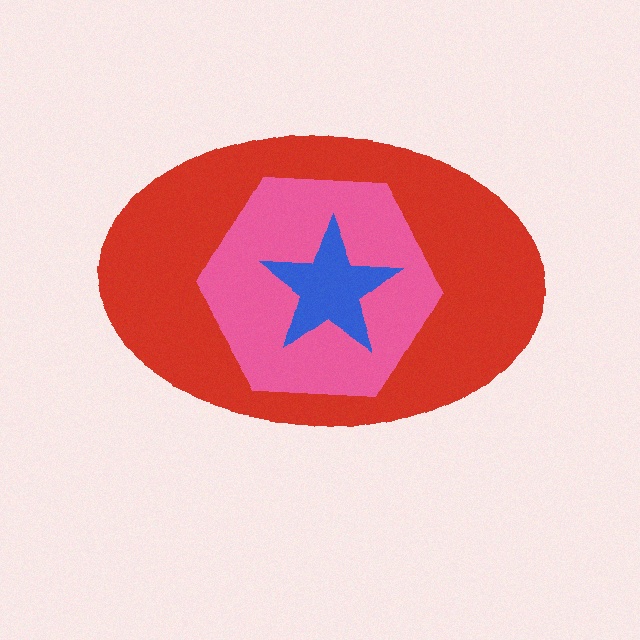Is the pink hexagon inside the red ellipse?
Yes.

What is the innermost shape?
The blue star.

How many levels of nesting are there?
3.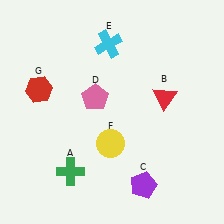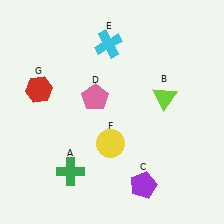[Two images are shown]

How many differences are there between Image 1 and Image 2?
There is 1 difference between the two images.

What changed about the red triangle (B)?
In Image 1, B is red. In Image 2, it changed to lime.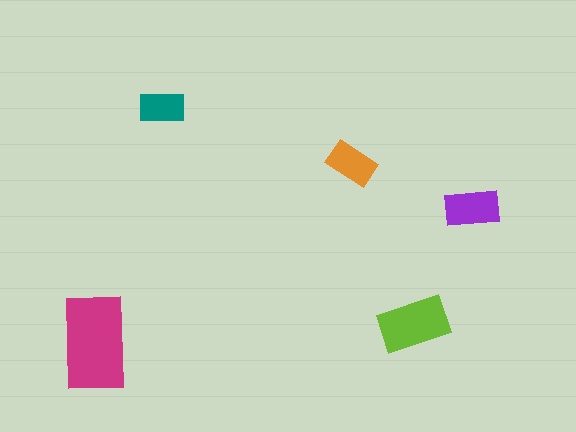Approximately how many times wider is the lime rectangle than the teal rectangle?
About 1.5 times wider.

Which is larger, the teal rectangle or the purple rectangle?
The purple one.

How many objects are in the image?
There are 5 objects in the image.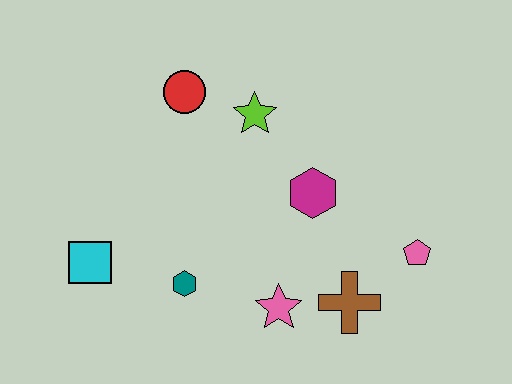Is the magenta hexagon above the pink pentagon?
Yes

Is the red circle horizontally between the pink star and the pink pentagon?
No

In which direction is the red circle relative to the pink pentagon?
The red circle is to the left of the pink pentagon.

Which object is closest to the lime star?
The red circle is closest to the lime star.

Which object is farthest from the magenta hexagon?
The cyan square is farthest from the magenta hexagon.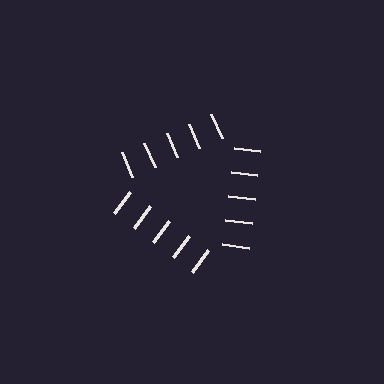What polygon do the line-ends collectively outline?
An illusory triangle — the line segments terminate on its edges but no continuous stroke is drawn.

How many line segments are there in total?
15 — 5 along each of the 3 edges.